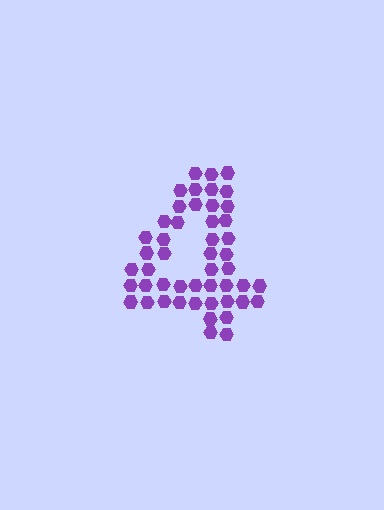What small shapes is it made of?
It is made of small hexagons.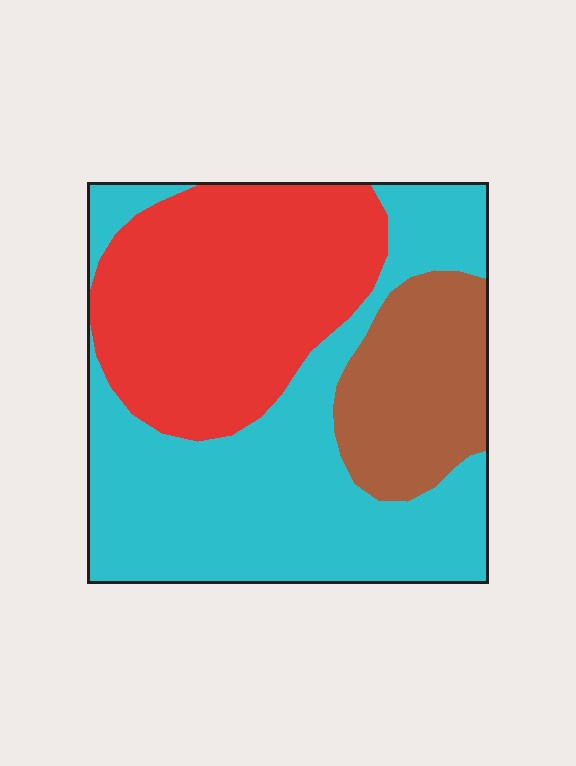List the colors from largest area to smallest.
From largest to smallest: cyan, red, brown.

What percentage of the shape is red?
Red takes up about one third (1/3) of the shape.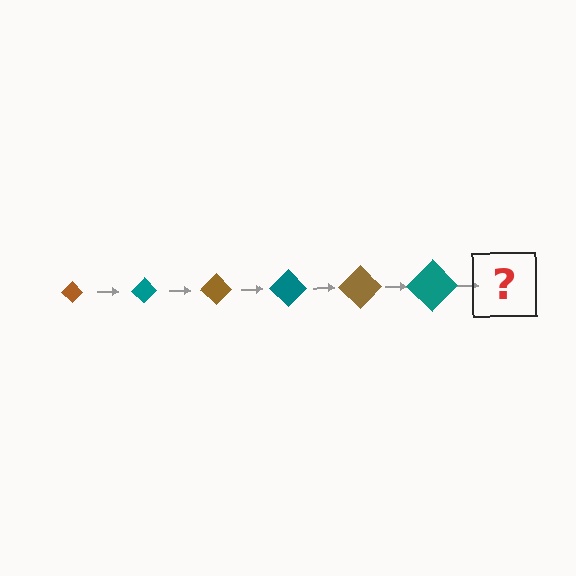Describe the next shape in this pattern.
It should be a brown diamond, larger than the previous one.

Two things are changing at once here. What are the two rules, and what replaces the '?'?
The two rules are that the diamond grows larger each step and the color cycles through brown and teal. The '?' should be a brown diamond, larger than the previous one.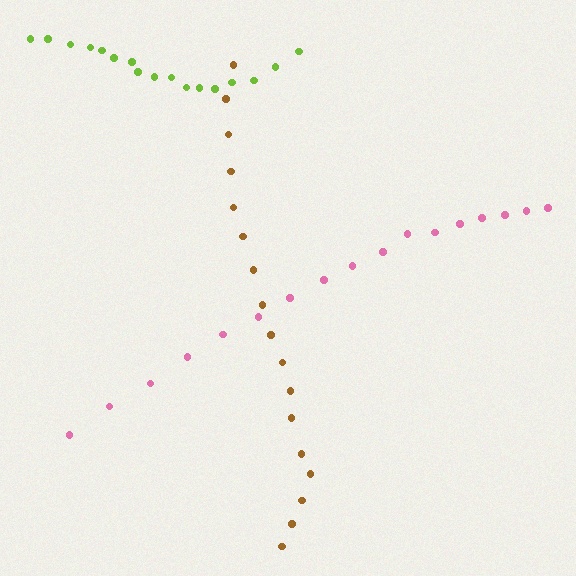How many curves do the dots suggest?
There are 3 distinct paths.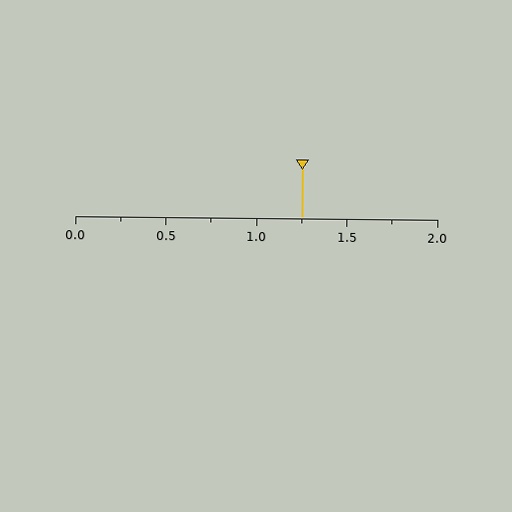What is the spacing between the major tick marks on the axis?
The major ticks are spaced 0.5 apart.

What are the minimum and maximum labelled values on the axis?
The axis runs from 0.0 to 2.0.